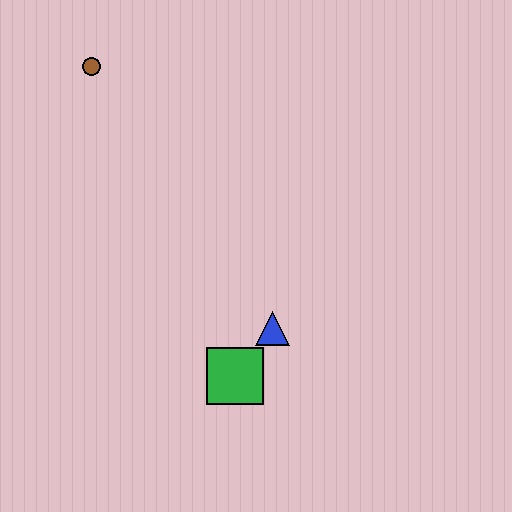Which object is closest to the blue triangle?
The green square is closest to the blue triangle.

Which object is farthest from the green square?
The brown circle is farthest from the green square.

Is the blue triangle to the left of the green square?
No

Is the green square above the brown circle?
No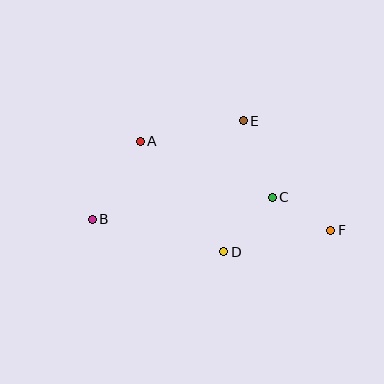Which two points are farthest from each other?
Points B and F are farthest from each other.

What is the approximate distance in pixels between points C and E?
The distance between C and E is approximately 82 pixels.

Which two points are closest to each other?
Points C and F are closest to each other.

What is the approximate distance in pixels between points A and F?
The distance between A and F is approximately 210 pixels.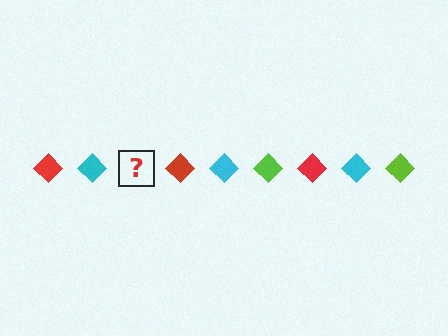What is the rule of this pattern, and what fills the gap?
The rule is that the pattern cycles through red, cyan, lime diamonds. The gap should be filled with a lime diamond.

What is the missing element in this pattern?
The missing element is a lime diamond.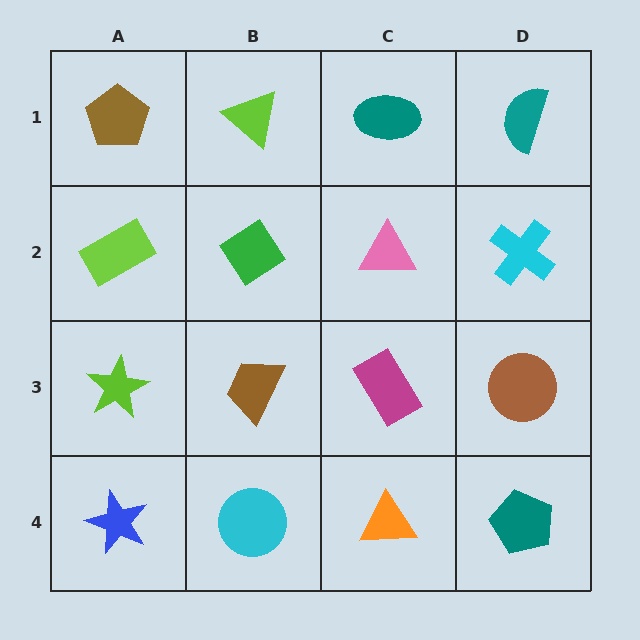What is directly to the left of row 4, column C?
A cyan circle.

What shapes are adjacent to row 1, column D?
A cyan cross (row 2, column D), a teal ellipse (row 1, column C).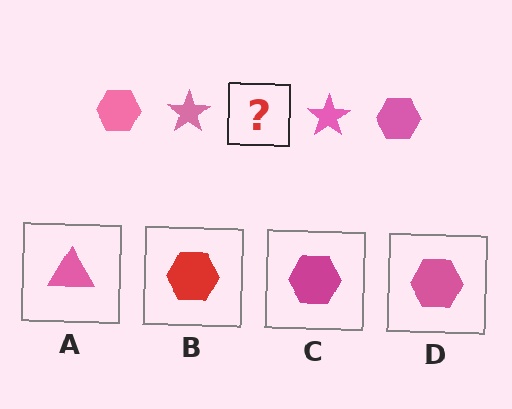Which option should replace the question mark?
Option D.